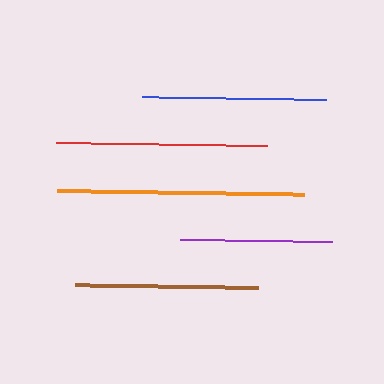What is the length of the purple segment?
The purple segment is approximately 152 pixels long.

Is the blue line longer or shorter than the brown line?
The blue line is longer than the brown line.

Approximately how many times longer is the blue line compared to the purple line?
The blue line is approximately 1.2 times the length of the purple line.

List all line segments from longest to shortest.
From longest to shortest: orange, red, blue, brown, purple.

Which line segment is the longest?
The orange line is the longest at approximately 247 pixels.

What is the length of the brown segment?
The brown segment is approximately 183 pixels long.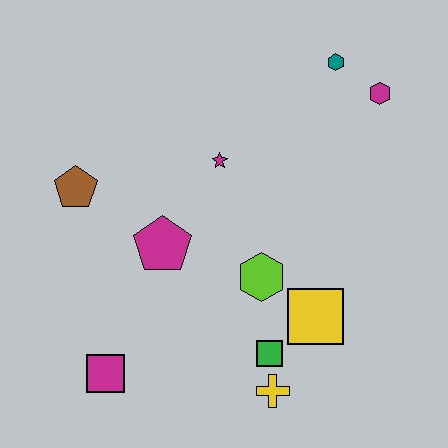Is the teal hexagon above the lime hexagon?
Yes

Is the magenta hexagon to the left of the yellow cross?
No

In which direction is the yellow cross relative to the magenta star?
The yellow cross is below the magenta star.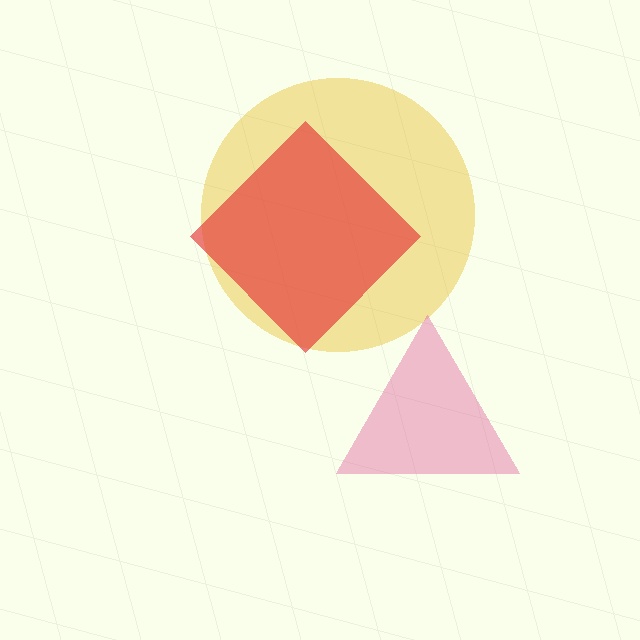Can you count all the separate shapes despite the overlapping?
Yes, there are 3 separate shapes.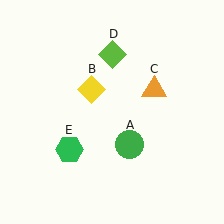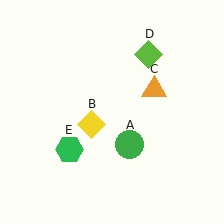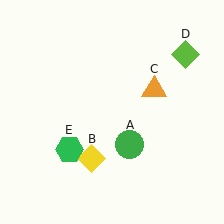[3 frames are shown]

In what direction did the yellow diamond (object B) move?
The yellow diamond (object B) moved down.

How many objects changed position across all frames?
2 objects changed position: yellow diamond (object B), lime diamond (object D).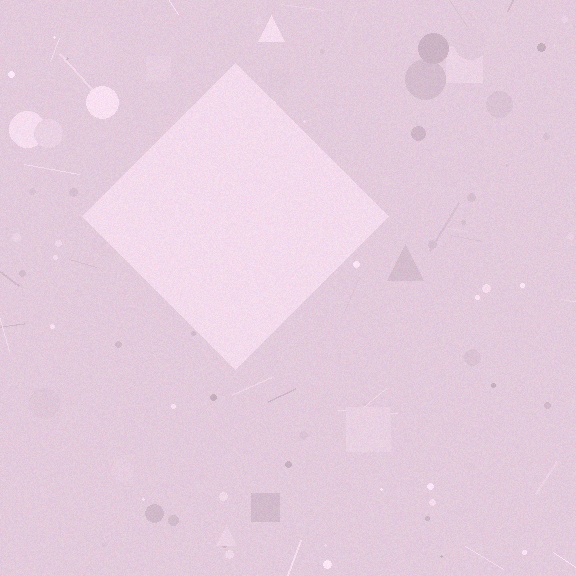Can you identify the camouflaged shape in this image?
The camouflaged shape is a diamond.